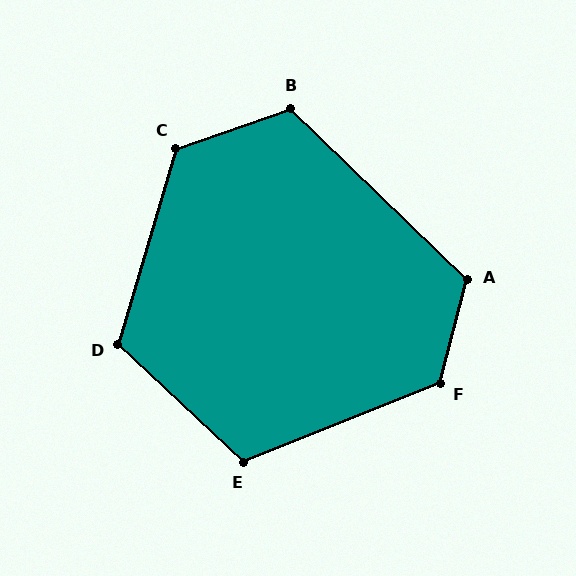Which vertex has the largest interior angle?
F, at approximately 126 degrees.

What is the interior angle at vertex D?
Approximately 117 degrees (obtuse).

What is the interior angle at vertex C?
Approximately 125 degrees (obtuse).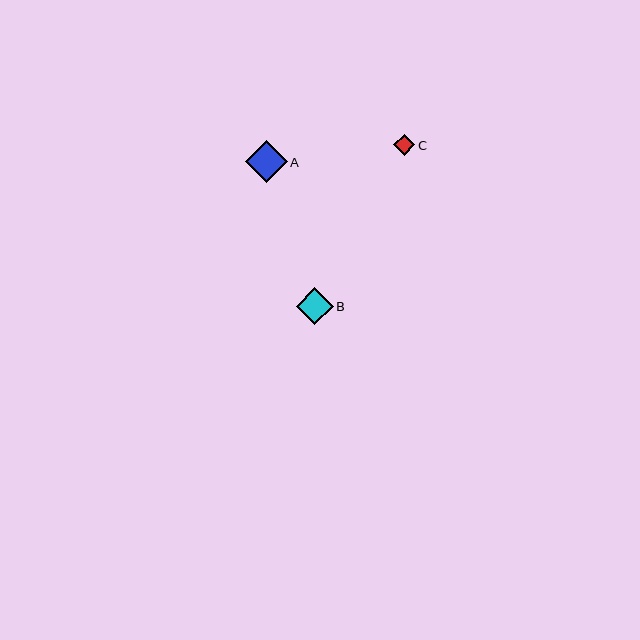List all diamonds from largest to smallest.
From largest to smallest: A, B, C.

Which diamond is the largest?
Diamond A is the largest with a size of approximately 42 pixels.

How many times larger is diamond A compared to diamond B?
Diamond A is approximately 1.1 times the size of diamond B.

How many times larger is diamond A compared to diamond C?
Diamond A is approximately 2.0 times the size of diamond C.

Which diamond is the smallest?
Diamond C is the smallest with a size of approximately 21 pixels.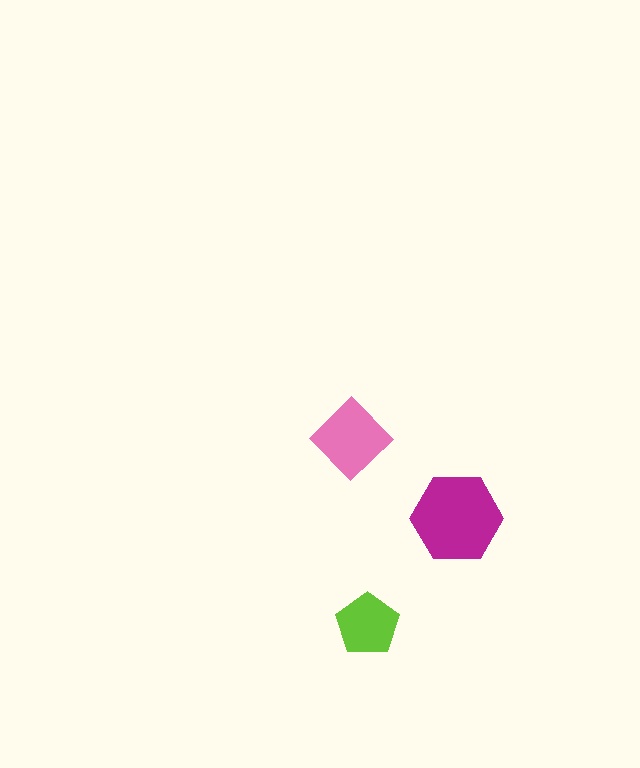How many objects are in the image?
There are 3 objects in the image.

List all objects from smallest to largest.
The lime pentagon, the pink diamond, the magenta hexagon.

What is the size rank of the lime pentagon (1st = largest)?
3rd.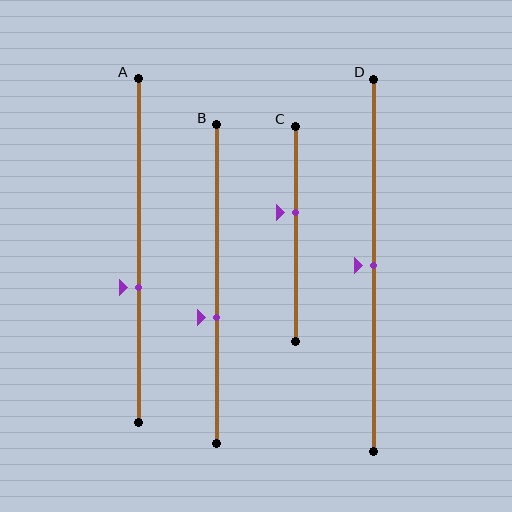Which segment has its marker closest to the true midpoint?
Segment D has its marker closest to the true midpoint.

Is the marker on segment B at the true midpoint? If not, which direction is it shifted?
No, the marker on segment B is shifted downward by about 11% of the segment length.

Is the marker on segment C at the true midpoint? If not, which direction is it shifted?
No, the marker on segment C is shifted upward by about 10% of the segment length.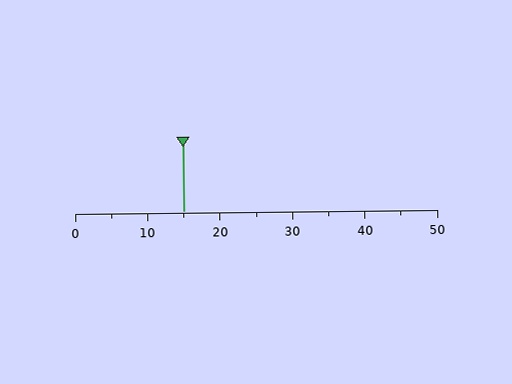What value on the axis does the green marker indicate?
The marker indicates approximately 15.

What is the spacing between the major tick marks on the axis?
The major ticks are spaced 10 apart.